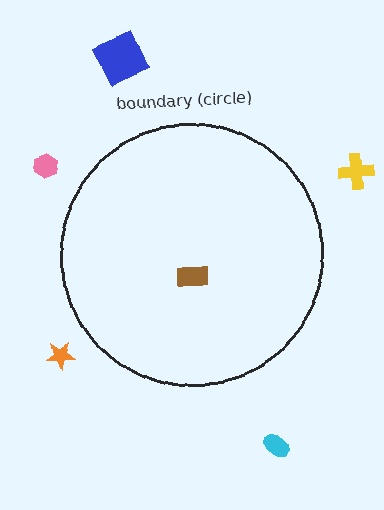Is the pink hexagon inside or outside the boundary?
Outside.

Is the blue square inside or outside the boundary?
Outside.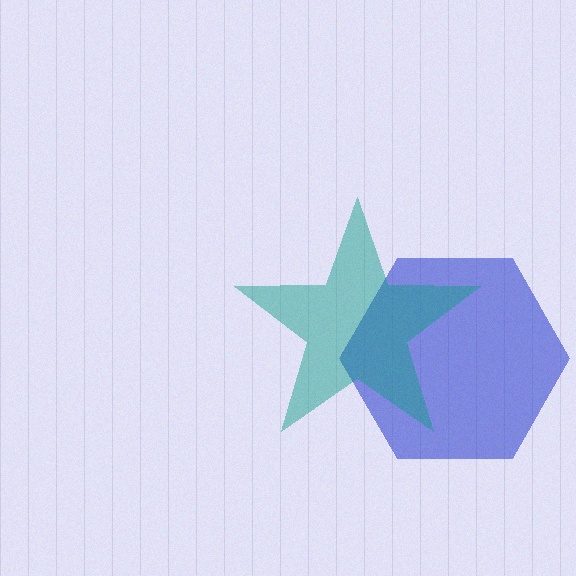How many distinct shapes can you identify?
There are 2 distinct shapes: a blue hexagon, a teal star.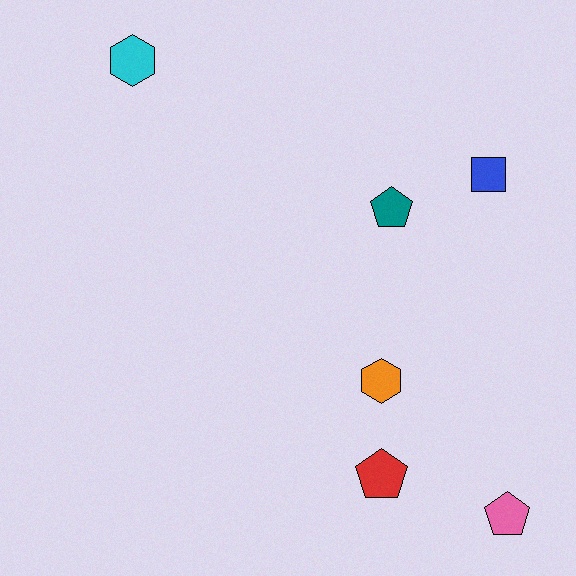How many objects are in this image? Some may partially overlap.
There are 6 objects.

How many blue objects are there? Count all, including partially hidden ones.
There is 1 blue object.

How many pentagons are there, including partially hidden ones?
There are 3 pentagons.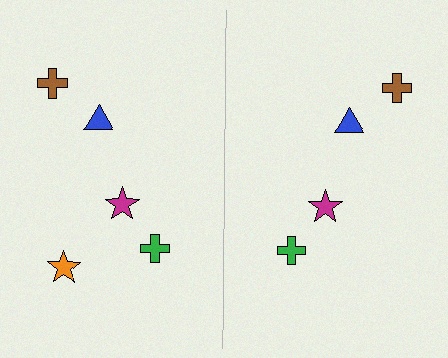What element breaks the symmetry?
A orange star is missing from the right side.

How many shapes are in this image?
There are 9 shapes in this image.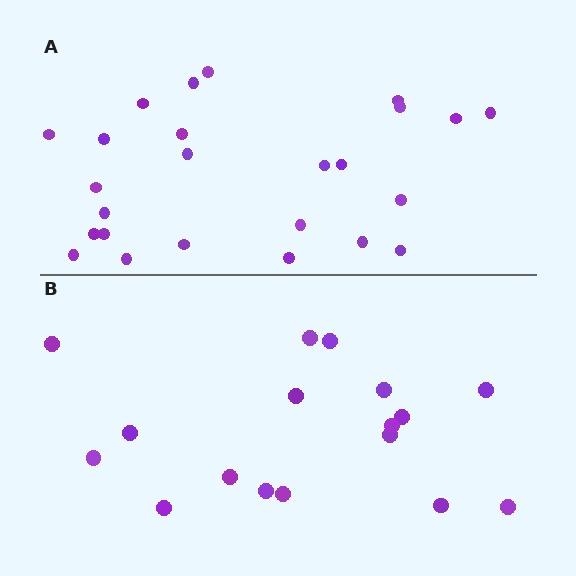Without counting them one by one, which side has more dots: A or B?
Region A (the top region) has more dots.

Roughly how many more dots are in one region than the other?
Region A has roughly 8 or so more dots than region B.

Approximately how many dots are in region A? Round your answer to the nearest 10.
About 20 dots. (The exact count is 25, which rounds to 20.)